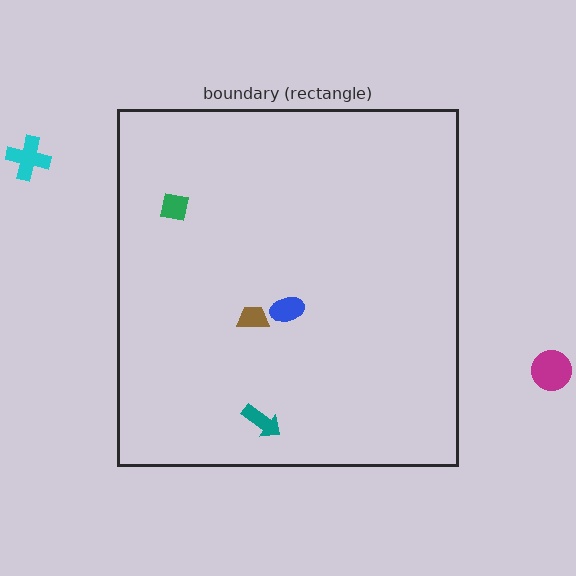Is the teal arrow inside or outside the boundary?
Inside.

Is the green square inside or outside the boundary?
Inside.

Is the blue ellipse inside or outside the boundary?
Inside.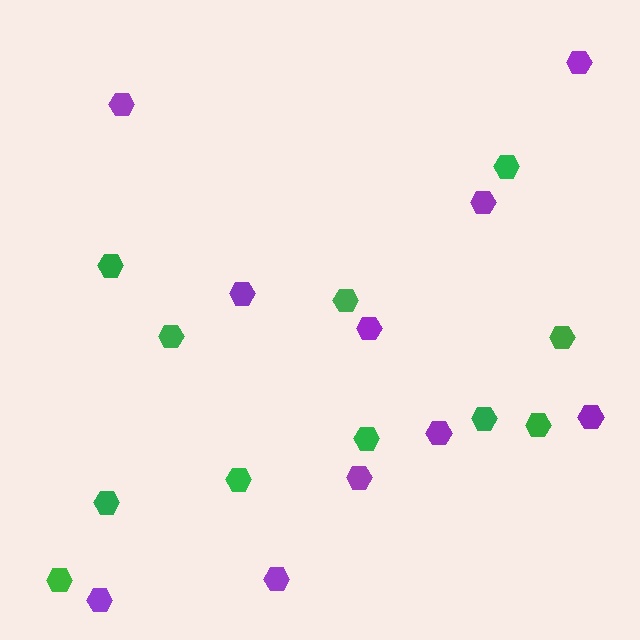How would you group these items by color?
There are 2 groups: one group of green hexagons (11) and one group of purple hexagons (10).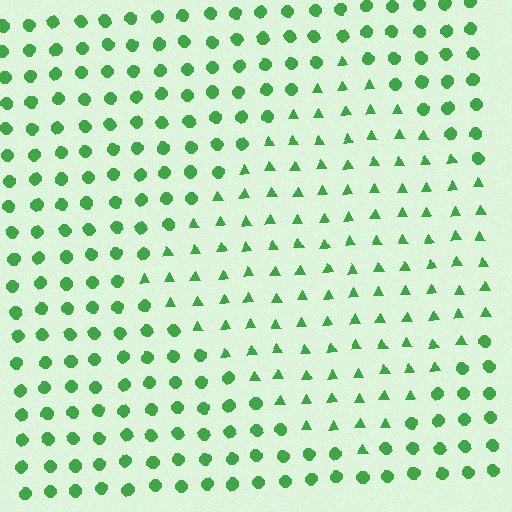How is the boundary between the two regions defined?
The boundary is defined by a change in element shape: triangles inside vs. circles outside. All elements share the same color and spacing.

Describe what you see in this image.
The image is filled with small green elements arranged in a uniform grid. A diamond-shaped region contains triangles, while the surrounding area contains circles. The boundary is defined purely by the change in element shape.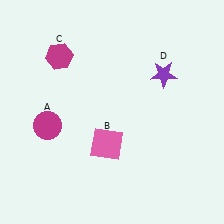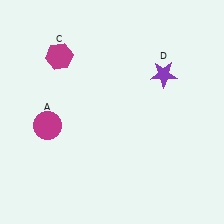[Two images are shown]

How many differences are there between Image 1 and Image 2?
There is 1 difference between the two images.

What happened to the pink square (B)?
The pink square (B) was removed in Image 2. It was in the bottom-left area of Image 1.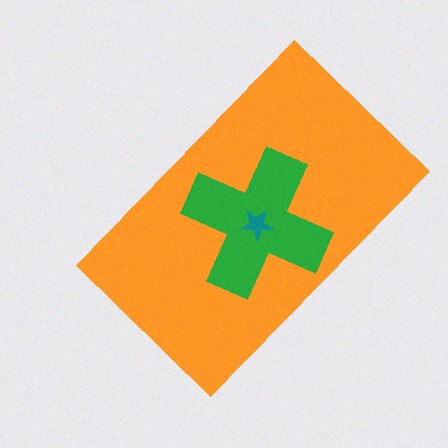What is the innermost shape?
The teal star.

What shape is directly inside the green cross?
The teal star.